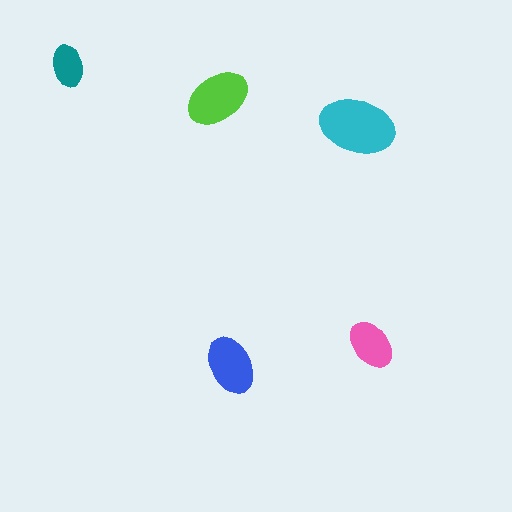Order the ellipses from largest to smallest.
the cyan one, the lime one, the blue one, the pink one, the teal one.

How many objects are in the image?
There are 5 objects in the image.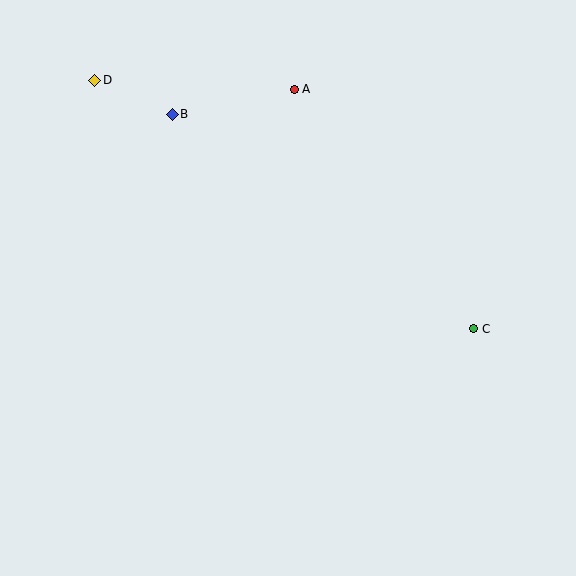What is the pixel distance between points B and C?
The distance between B and C is 370 pixels.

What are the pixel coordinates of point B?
Point B is at (172, 114).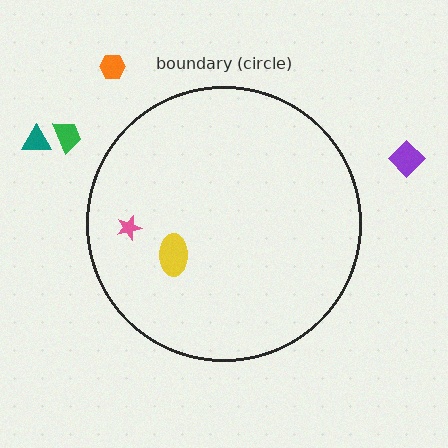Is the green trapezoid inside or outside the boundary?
Outside.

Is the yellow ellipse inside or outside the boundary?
Inside.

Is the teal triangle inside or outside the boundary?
Outside.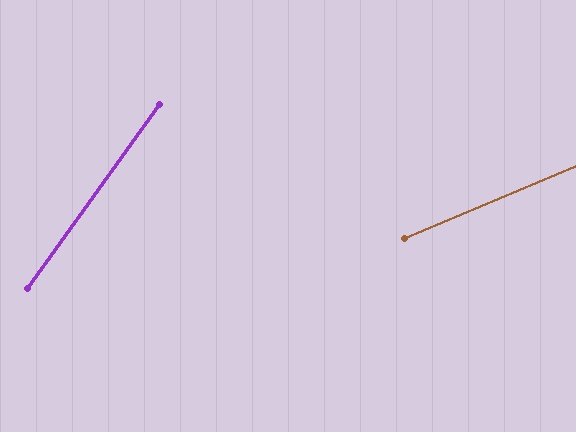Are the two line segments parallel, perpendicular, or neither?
Neither parallel nor perpendicular — they differ by about 32°.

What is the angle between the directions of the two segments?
Approximately 32 degrees.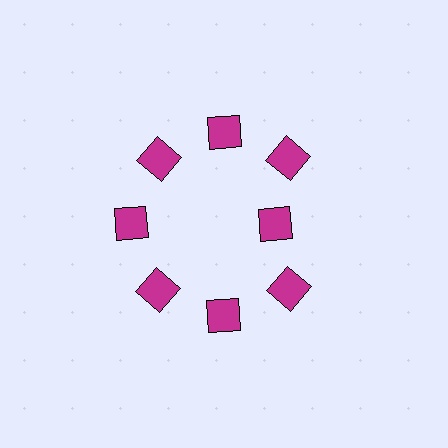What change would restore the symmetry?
The symmetry would be restored by moving it outward, back onto the ring so that all 8 diamonds sit at equal angles and equal distance from the center.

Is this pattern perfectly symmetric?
No. The 8 magenta diamonds are arranged in a ring, but one element near the 3 o'clock position is pulled inward toward the center, breaking the 8-fold rotational symmetry.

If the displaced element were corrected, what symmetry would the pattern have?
It would have 8-fold rotational symmetry — the pattern would map onto itself every 45 degrees.